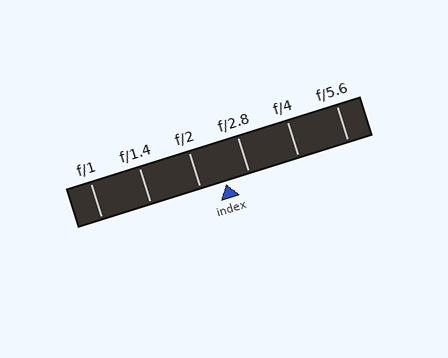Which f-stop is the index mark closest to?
The index mark is closest to f/2.8.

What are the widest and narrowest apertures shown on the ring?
The widest aperture shown is f/1 and the narrowest is f/5.6.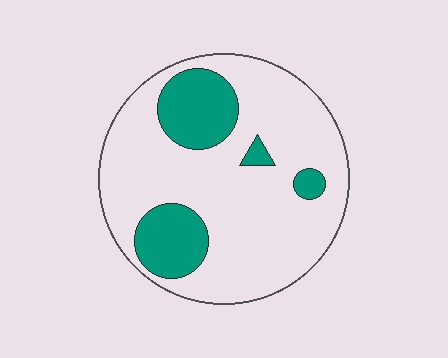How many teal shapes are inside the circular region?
4.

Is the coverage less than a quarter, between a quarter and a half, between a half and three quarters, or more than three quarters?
Less than a quarter.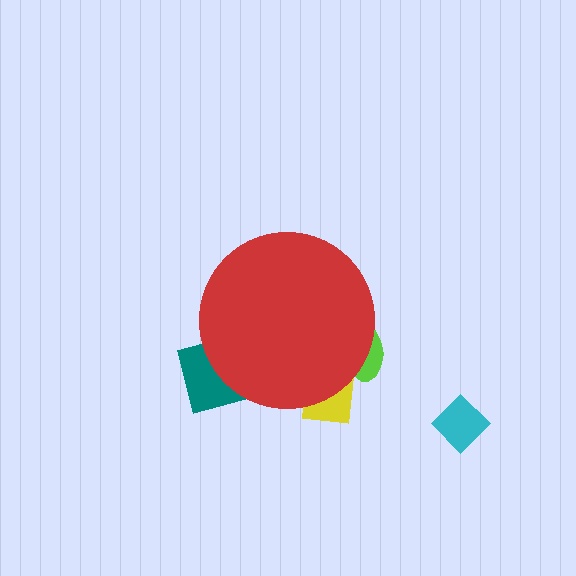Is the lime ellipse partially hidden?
Yes, the lime ellipse is partially hidden behind the red circle.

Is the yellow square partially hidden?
Yes, the yellow square is partially hidden behind the red circle.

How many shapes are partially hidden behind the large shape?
3 shapes are partially hidden.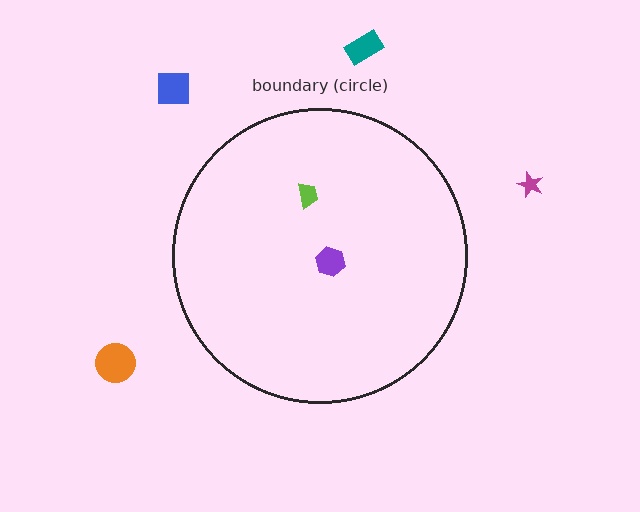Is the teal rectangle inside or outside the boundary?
Outside.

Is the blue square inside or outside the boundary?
Outside.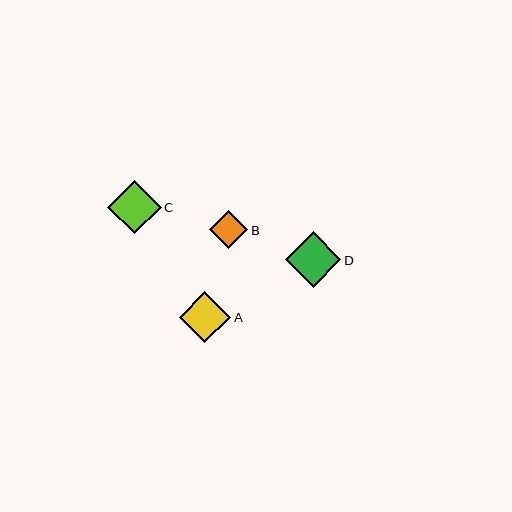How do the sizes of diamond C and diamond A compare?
Diamond C and diamond A are approximately the same size.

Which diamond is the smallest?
Diamond B is the smallest with a size of approximately 38 pixels.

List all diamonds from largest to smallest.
From largest to smallest: D, C, A, B.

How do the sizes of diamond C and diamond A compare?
Diamond C and diamond A are approximately the same size.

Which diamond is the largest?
Diamond D is the largest with a size of approximately 55 pixels.